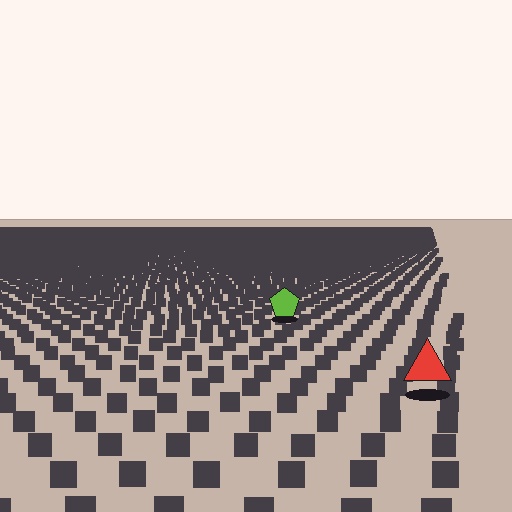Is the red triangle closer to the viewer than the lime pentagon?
Yes. The red triangle is closer — you can tell from the texture gradient: the ground texture is coarser near it.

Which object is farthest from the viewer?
The lime pentagon is farthest from the viewer. It appears smaller and the ground texture around it is denser.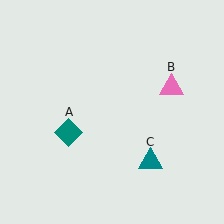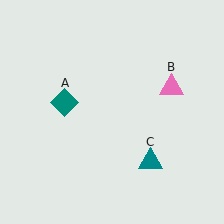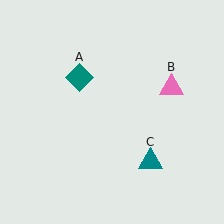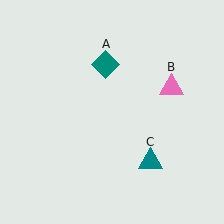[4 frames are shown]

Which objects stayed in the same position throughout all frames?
Pink triangle (object B) and teal triangle (object C) remained stationary.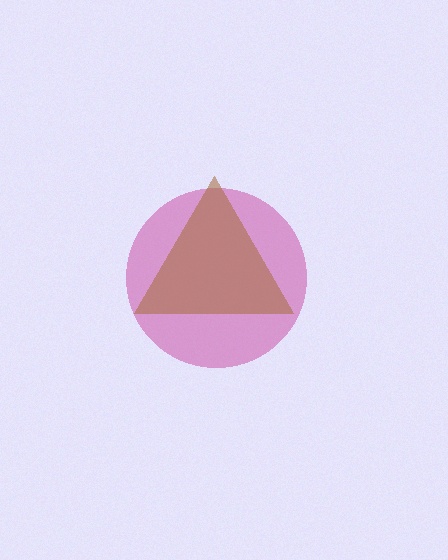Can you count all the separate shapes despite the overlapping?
Yes, there are 2 separate shapes.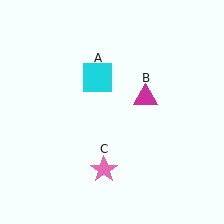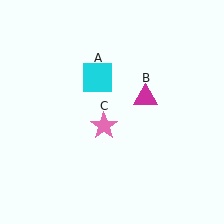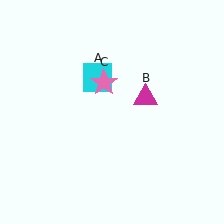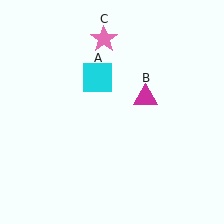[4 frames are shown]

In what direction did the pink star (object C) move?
The pink star (object C) moved up.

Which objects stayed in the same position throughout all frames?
Cyan square (object A) and magenta triangle (object B) remained stationary.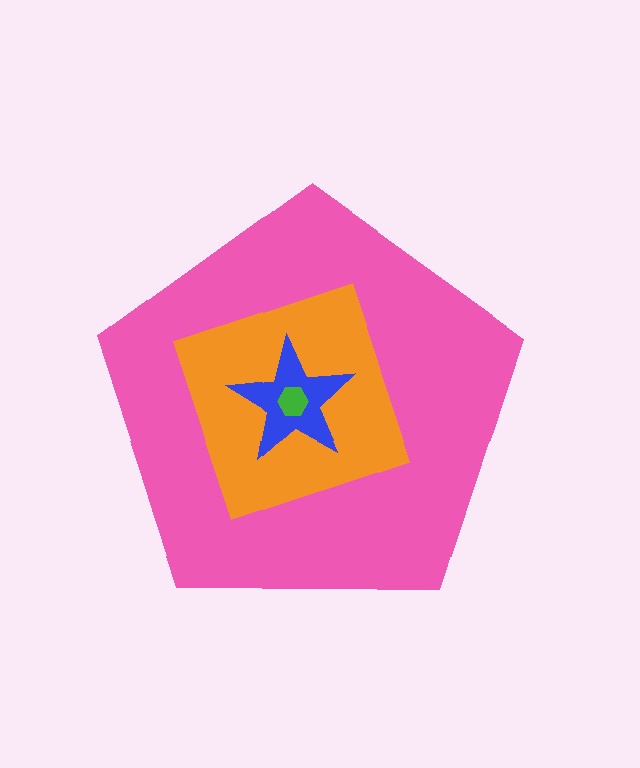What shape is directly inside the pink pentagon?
The orange diamond.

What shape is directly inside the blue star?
The green hexagon.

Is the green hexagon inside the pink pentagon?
Yes.